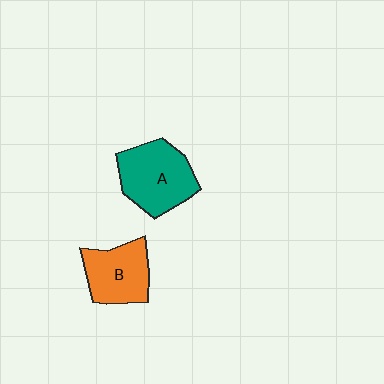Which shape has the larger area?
Shape A (teal).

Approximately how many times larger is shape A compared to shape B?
Approximately 1.2 times.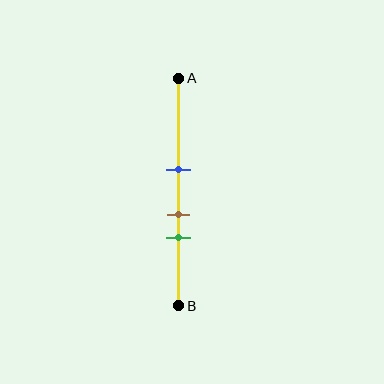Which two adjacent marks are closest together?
The brown and green marks are the closest adjacent pair.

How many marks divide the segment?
There are 3 marks dividing the segment.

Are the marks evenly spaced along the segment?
Yes, the marks are approximately evenly spaced.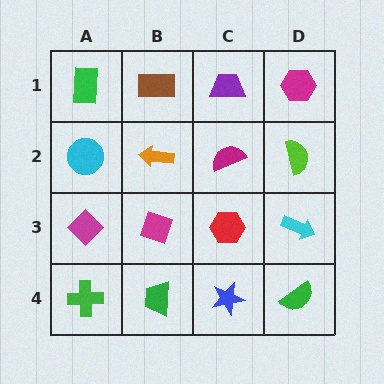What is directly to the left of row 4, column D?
A blue star.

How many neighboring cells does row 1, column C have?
3.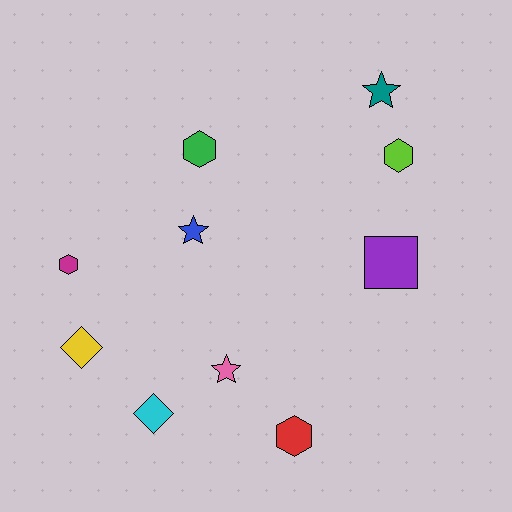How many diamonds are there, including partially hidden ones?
There are 2 diamonds.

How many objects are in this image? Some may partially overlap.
There are 10 objects.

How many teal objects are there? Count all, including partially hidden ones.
There is 1 teal object.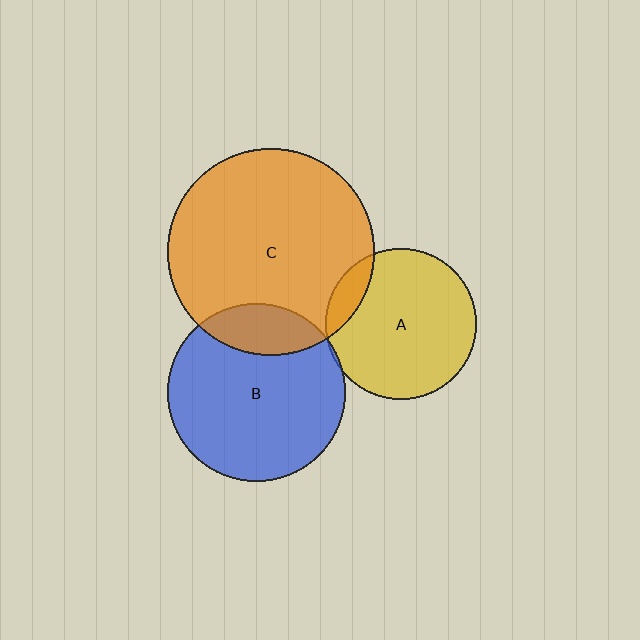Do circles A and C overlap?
Yes.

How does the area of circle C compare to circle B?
Approximately 1.4 times.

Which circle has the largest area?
Circle C (orange).